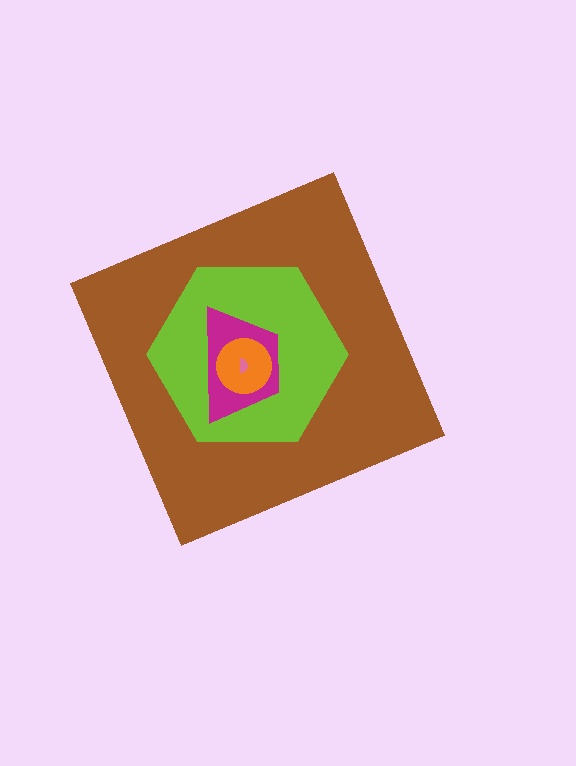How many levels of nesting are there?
5.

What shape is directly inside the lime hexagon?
The magenta trapezoid.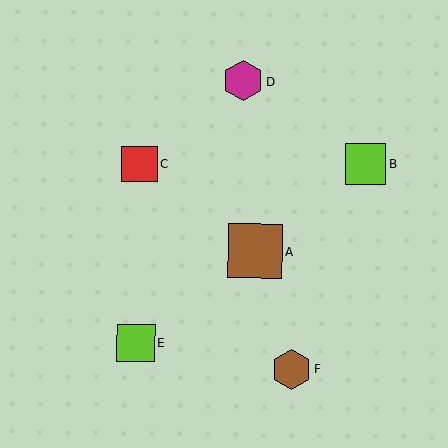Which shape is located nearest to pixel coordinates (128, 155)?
The red square (labeled C) at (139, 164) is nearest to that location.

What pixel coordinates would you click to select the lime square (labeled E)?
Click at (136, 343) to select the lime square E.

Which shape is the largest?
The brown square (labeled A) is the largest.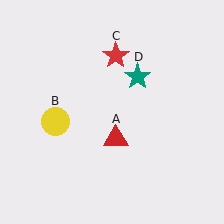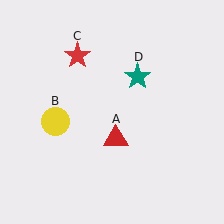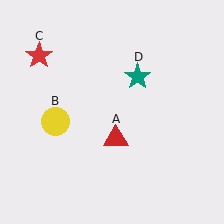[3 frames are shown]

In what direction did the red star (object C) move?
The red star (object C) moved left.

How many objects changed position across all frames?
1 object changed position: red star (object C).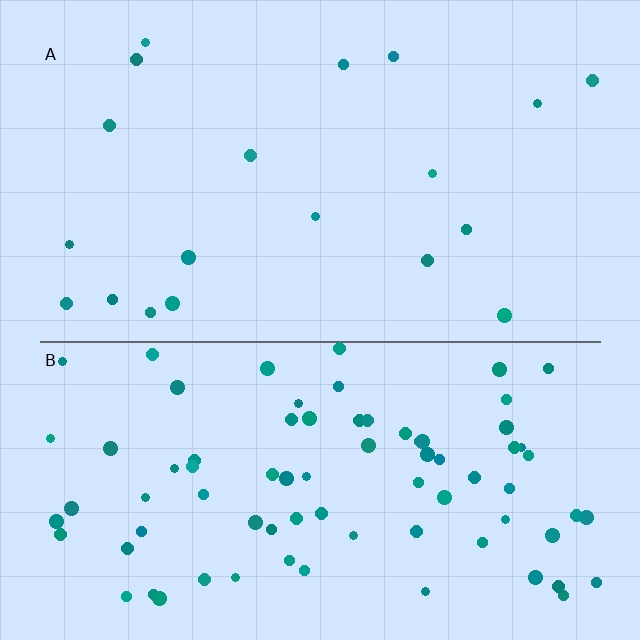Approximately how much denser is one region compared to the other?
Approximately 4.1× — region B over region A.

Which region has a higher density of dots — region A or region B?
B (the bottom).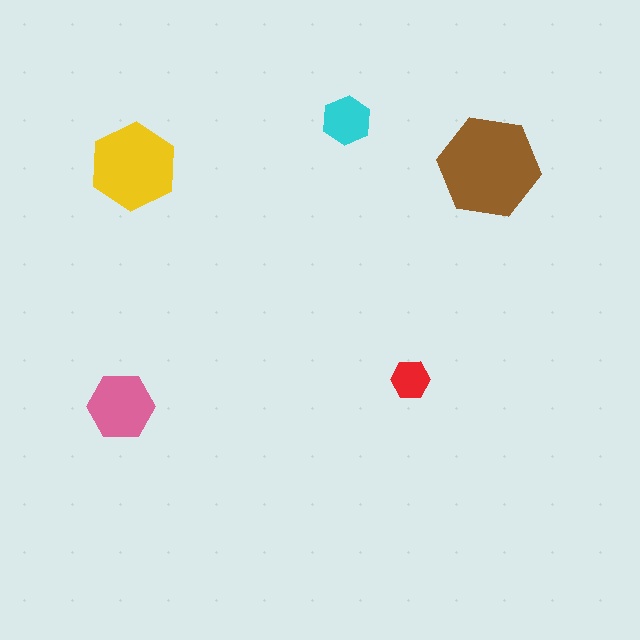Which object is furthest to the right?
The brown hexagon is rightmost.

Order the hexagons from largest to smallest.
the brown one, the yellow one, the pink one, the cyan one, the red one.